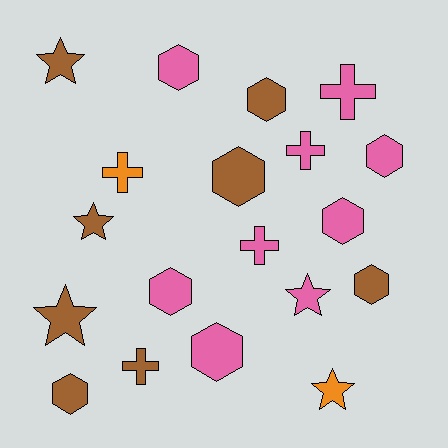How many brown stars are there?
There are 3 brown stars.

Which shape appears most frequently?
Hexagon, with 9 objects.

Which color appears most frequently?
Pink, with 9 objects.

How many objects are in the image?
There are 19 objects.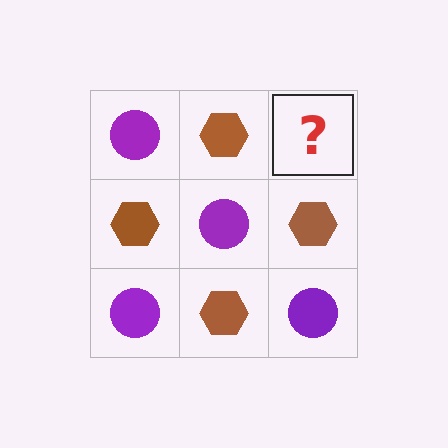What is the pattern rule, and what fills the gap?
The rule is that it alternates purple circle and brown hexagon in a checkerboard pattern. The gap should be filled with a purple circle.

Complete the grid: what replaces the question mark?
The question mark should be replaced with a purple circle.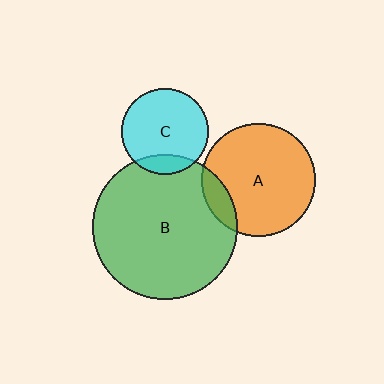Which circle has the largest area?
Circle B (green).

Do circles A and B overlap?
Yes.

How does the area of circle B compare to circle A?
Approximately 1.6 times.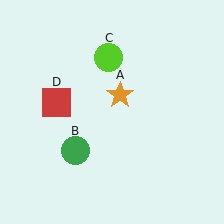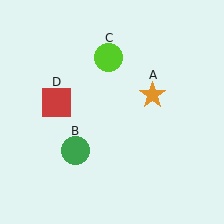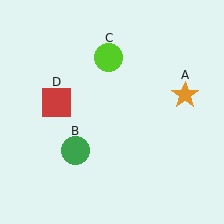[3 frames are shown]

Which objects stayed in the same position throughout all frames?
Green circle (object B) and lime circle (object C) and red square (object D) remained stationary.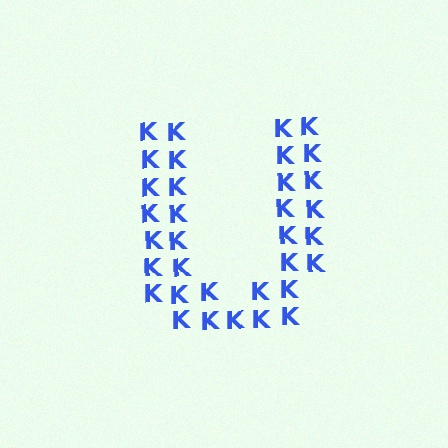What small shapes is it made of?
It is made of small letter K's.